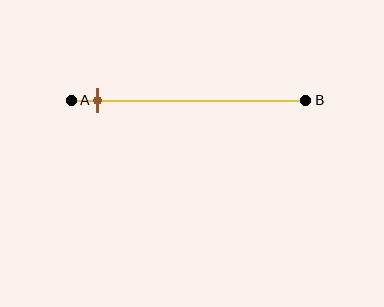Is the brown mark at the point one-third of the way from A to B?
No, the mark is at about 10% from A, not at the 33% one-third point.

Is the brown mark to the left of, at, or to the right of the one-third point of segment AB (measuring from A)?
The brown mark is to the left of the one-third point of segment AB.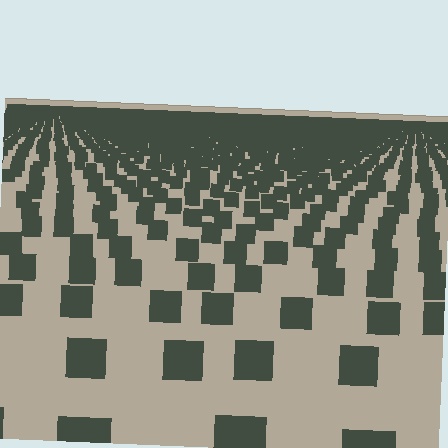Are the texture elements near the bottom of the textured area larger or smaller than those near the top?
Larger. Near the bottom, elements are closer to the viewer and appear at a bigger on-screen size.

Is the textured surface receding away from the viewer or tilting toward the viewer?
The surface is receding away from the viewer. Texture elements get smaller and denser toward the top.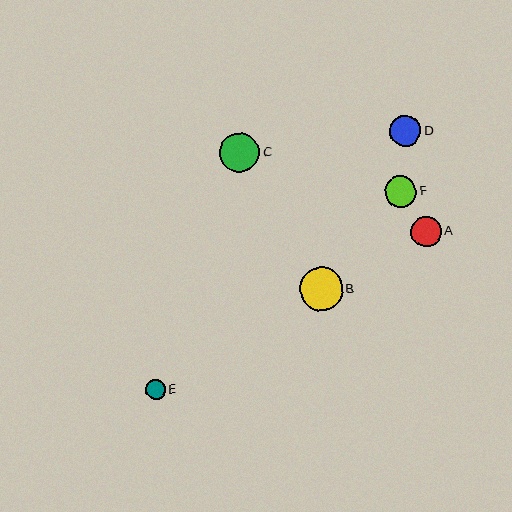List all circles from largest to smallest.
From largest to smallest: B, C, F, D, A, E.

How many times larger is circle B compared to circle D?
Circle B is approximately 1.4 times the size of circle D.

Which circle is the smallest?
Circle E is the smallest with a size of approximately 20 pixels.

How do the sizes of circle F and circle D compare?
Circle F and circle D are approximately the same size.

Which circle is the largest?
Circle B is the largest with a size of approximately 43 pixels.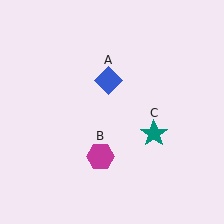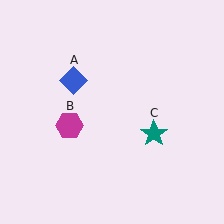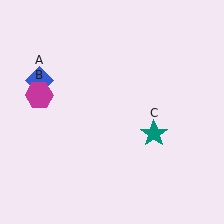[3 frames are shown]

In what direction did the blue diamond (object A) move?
The blue diamond (object A) moved left.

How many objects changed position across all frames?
2 objects changed position: blue diamond (object A), magenta hexagon (object B).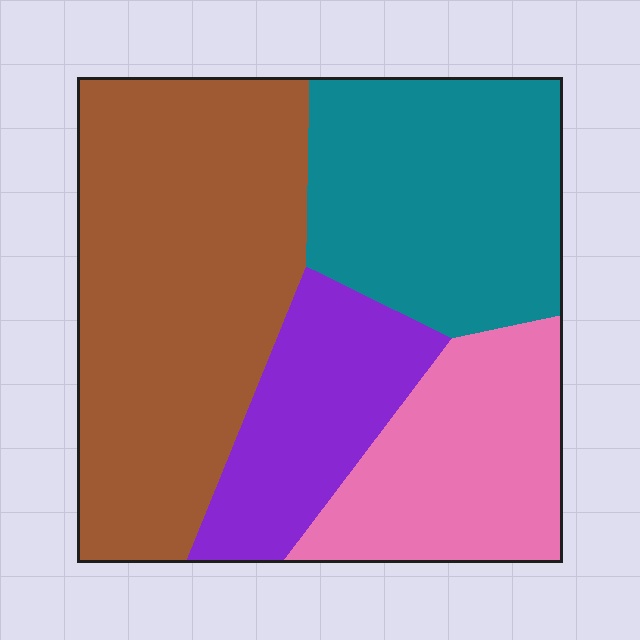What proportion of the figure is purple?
Purple covers 16% of the figure.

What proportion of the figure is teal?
Teal takes up between a sixth and a third of the figure.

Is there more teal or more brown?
Brown.